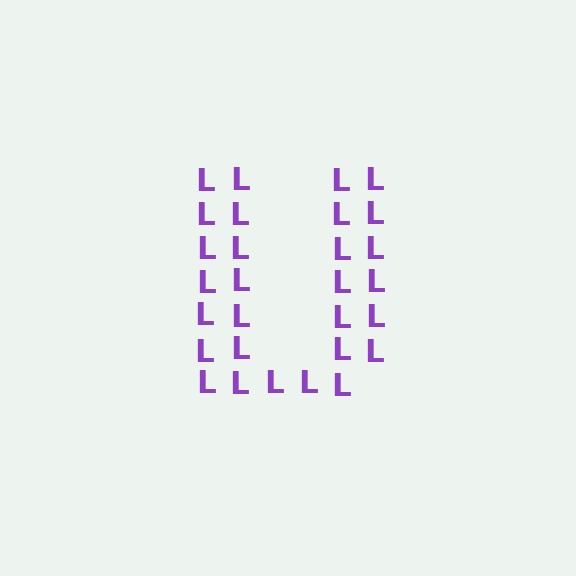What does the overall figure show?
The overall figure shows the letter U.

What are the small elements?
The small elements are letter L's.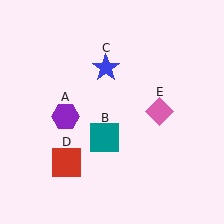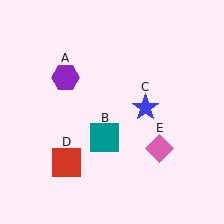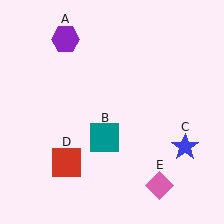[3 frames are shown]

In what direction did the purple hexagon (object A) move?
The purple hexagon (object A) moved up.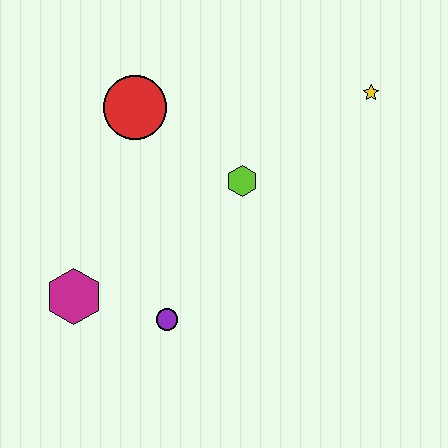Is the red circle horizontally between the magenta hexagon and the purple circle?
Yes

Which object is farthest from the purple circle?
The yellow star is farthest from the purple circle.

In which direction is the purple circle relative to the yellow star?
The purple circle is below the yellow star.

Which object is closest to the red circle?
The lime hexagon is closest to the red circle.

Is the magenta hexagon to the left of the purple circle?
Yes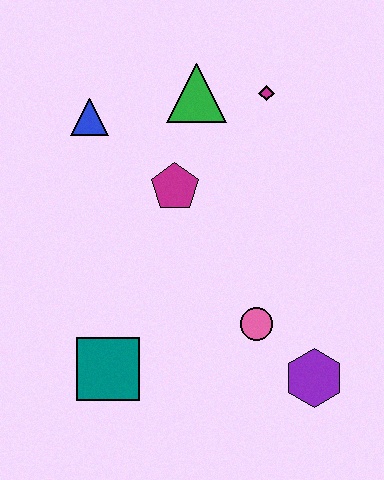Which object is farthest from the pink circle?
The blue triangle is farthest from the pink circle.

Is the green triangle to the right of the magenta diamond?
No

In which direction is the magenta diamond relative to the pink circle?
The magenta diamond is above the pink circle.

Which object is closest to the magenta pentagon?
The green triangle is closest to the magenta pentagon.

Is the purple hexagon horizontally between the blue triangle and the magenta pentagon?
No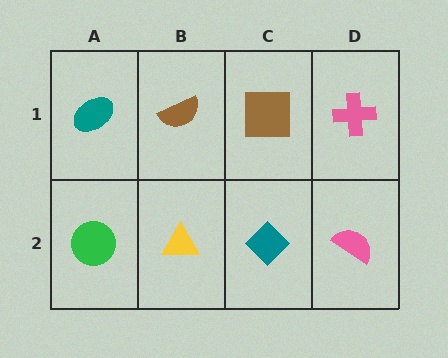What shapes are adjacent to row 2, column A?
A teal ellipse (row 1, column A), a yellow triangle (row 2, column B).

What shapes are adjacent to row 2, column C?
A brown square (row 1, column C), a yellow triangle (row 2, column B), a pink semicircle (row 2, column D).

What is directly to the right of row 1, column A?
A brown semicircle.